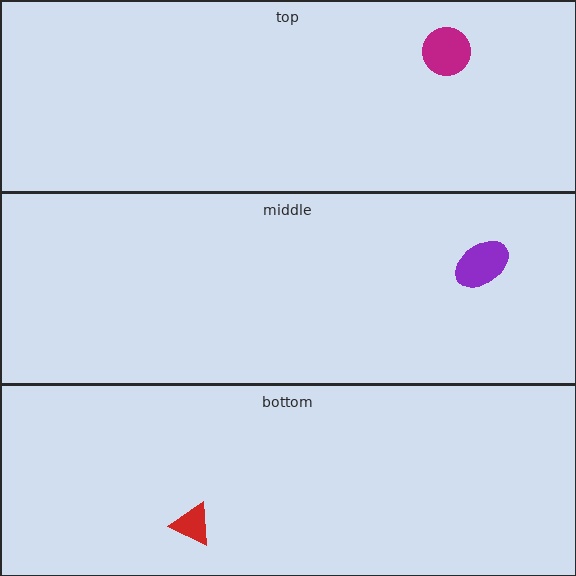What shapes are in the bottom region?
The red triangle.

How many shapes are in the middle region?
1.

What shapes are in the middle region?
The purple ellipse.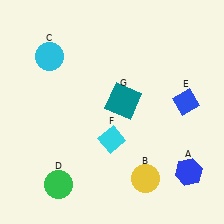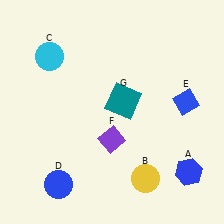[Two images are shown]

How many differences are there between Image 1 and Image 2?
There are 2 differences between the two images.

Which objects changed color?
D changed from green to blue. F changed from cyan to purple.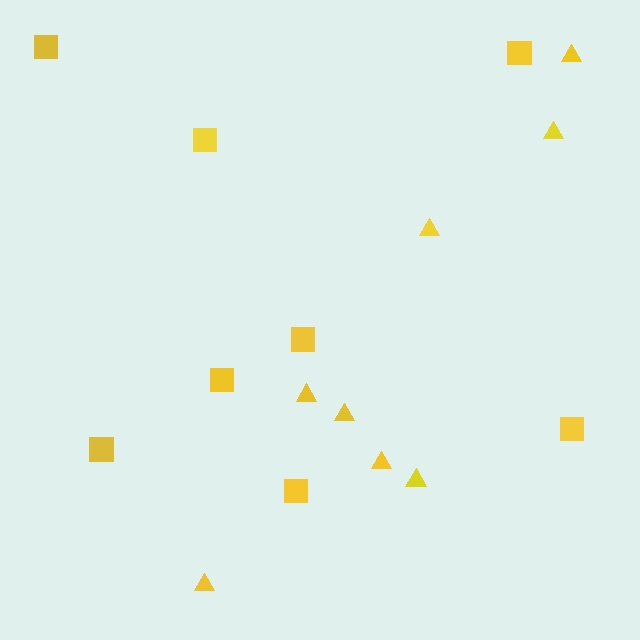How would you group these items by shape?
There are 2 groups: one group of triangles (8) and one group of squares (8).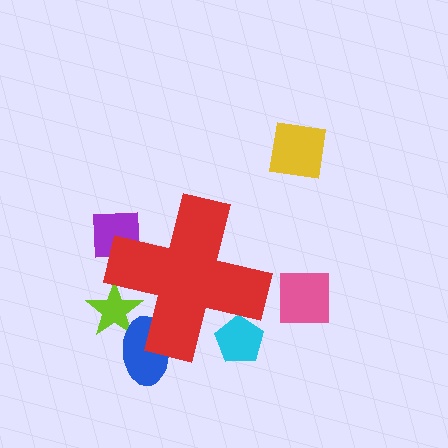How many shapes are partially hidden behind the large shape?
4 shapes are partially hidden.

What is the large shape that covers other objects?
A red cross.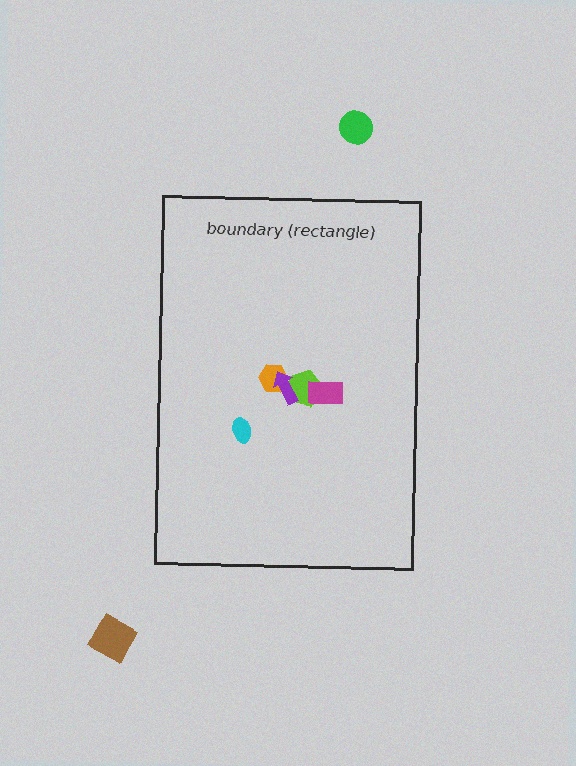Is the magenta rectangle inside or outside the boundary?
Inside.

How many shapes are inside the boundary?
5 inside, 2 outside.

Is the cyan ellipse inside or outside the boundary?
Inside.